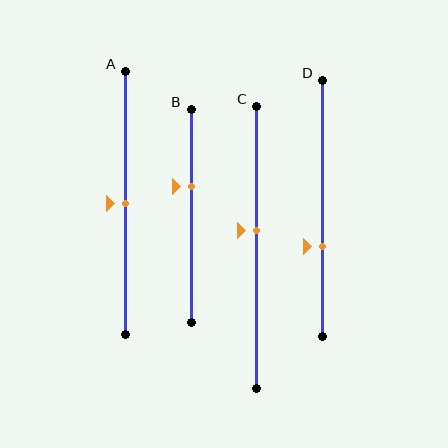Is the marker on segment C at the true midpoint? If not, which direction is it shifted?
No, the marker on segment C is shifted upward by about 6% of the segment length.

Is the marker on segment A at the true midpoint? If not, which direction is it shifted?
Yes, the marker on segment A is at the true midpoint.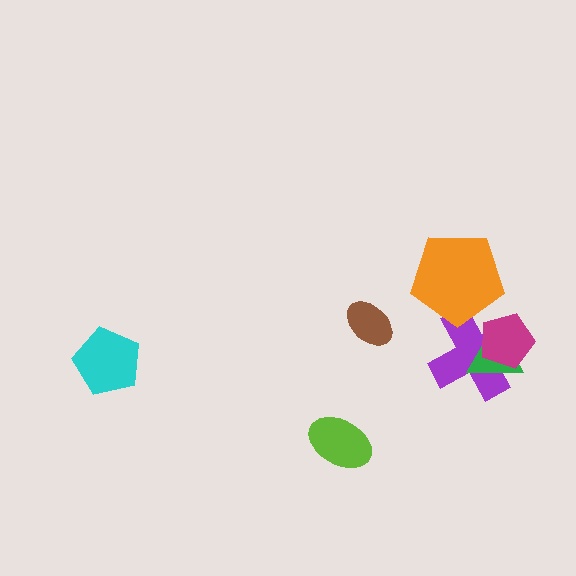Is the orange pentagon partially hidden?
No, no other shape covers it.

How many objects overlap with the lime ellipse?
0 objects overlap with the lime ellipse.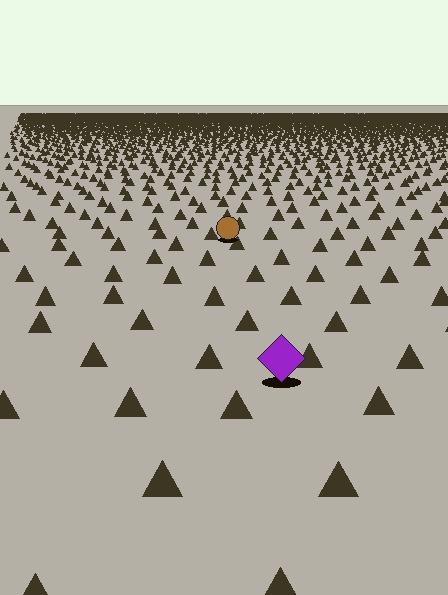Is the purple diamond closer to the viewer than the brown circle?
Yes. The purple diamond is closer — you can tell from the texture gradient: the ground texture is coarser near it.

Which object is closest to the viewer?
The purple diamond is closest. The texture marks near it are larger and more spread out.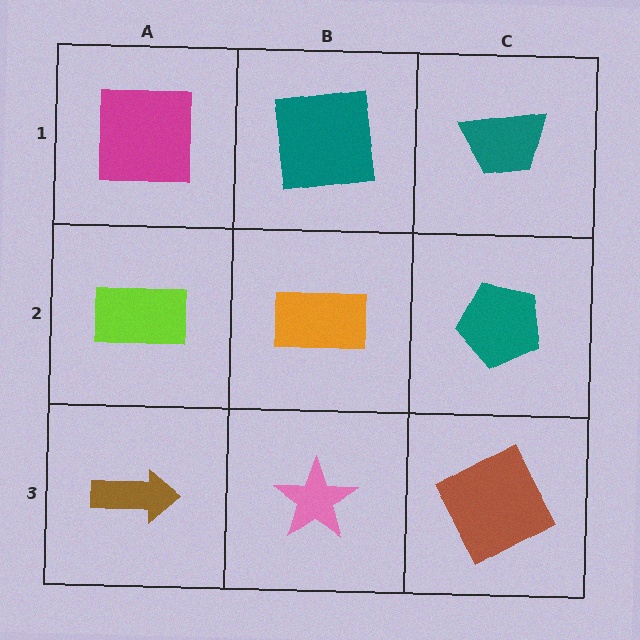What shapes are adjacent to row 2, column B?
A teal square (row 1, column B), a pink star (row 3, column B), a lime rectangle (row 2, column A), a teal pentagon (row 2, column C).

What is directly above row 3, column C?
A teal pentagon.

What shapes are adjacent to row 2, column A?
A magenta square (row 1, column A), a brown arrow (row 3, column A), an orange rectangle (row 2, column B).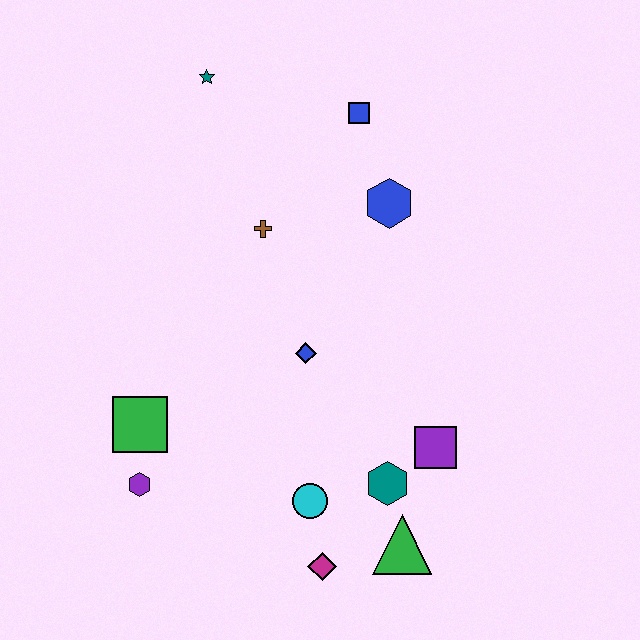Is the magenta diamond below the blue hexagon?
Yes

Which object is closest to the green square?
The purple hexagon is closest to the green square.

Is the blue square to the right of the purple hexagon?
Yes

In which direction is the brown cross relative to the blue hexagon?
The brown cross is to the left of the blue hexagon.